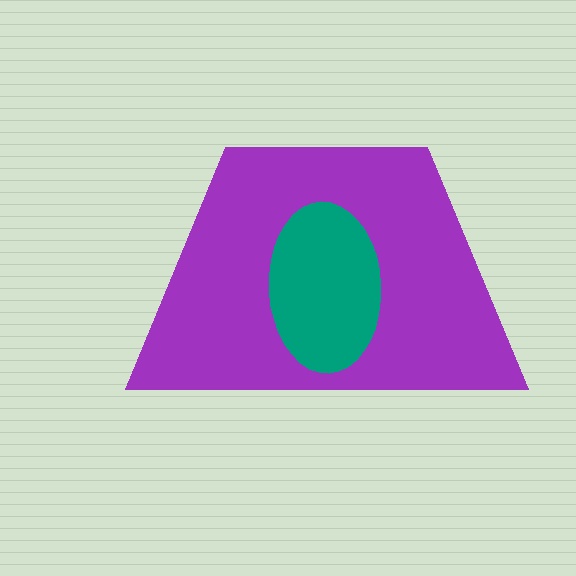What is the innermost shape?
The teal ellipse.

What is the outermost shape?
The purple trapezoid.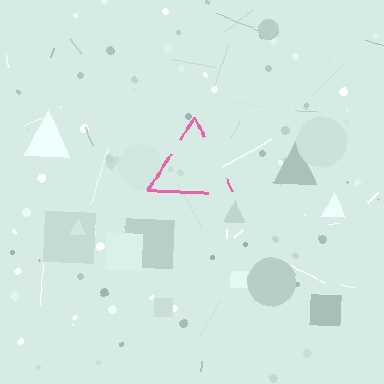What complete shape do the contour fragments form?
The contour fragments form a triangle.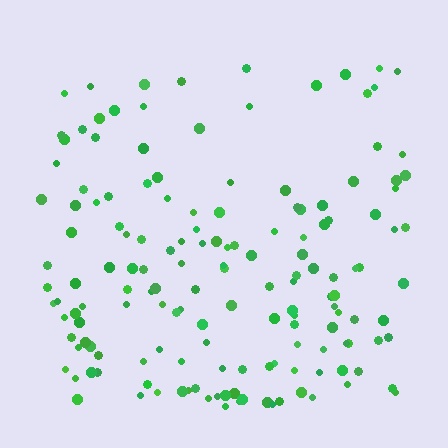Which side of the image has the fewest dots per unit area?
The top.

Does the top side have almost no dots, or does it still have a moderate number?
Still a moderate number, just noticeably fewer than the bottom.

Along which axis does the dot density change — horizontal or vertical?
Vertical.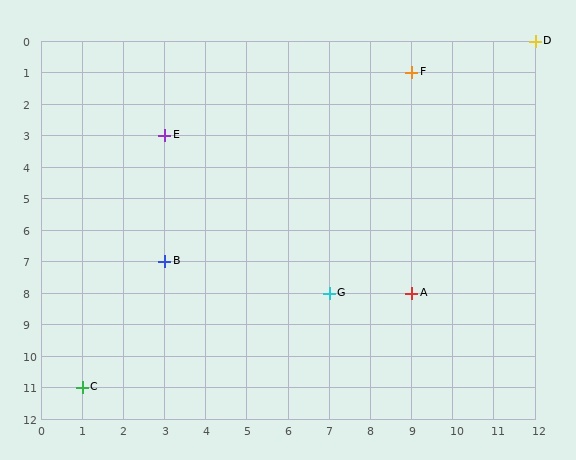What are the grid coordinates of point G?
Point G is at grid coordinates (7, 8).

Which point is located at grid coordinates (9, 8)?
Point A is at (9, 8).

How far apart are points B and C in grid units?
Points B and C are 2 columns and 4 rows apart (about 4.5 grid units diagonally).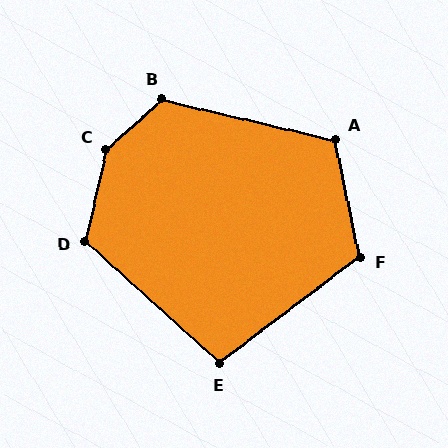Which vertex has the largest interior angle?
C, at approximately 145 degrees.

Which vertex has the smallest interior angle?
E, at approximately 101 degrees.